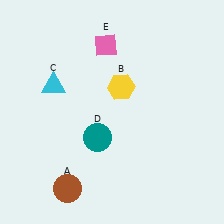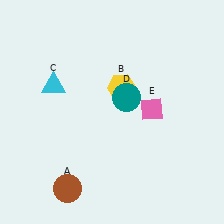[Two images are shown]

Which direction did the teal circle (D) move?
The teal circle (D) moved up.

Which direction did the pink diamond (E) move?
The pink diamond (E) moved down.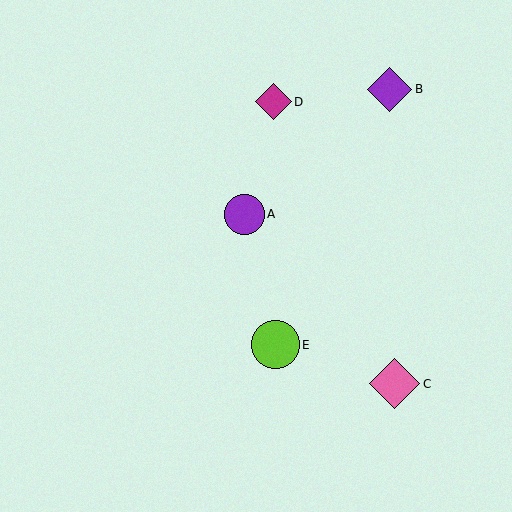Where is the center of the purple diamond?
The center of the purple diamond is at (390, 89).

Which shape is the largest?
The pink diamond (labeled C) is the largest.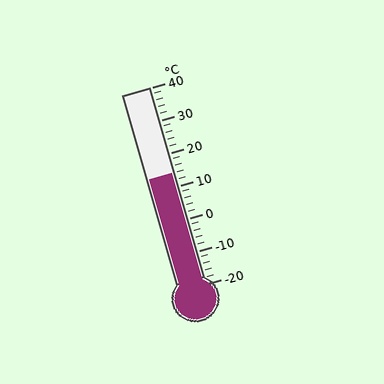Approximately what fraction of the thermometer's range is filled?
The thermometer is filled to approximately 55% of its range.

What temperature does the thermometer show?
The thermometer shows approximately 14°C.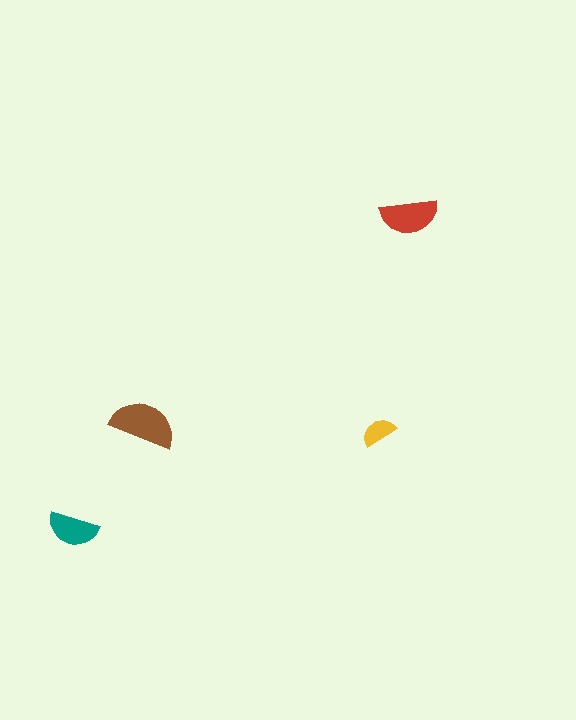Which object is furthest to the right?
The red semicircle is rightmost.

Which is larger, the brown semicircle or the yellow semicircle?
The brown one.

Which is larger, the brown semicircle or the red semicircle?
The brown one.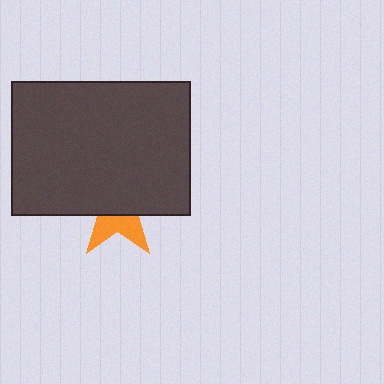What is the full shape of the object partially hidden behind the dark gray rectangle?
The partially hidden object is an orange star.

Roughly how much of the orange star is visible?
A small part of it is visible (roughly 39%).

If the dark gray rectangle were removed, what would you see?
You would see the complete orange star.